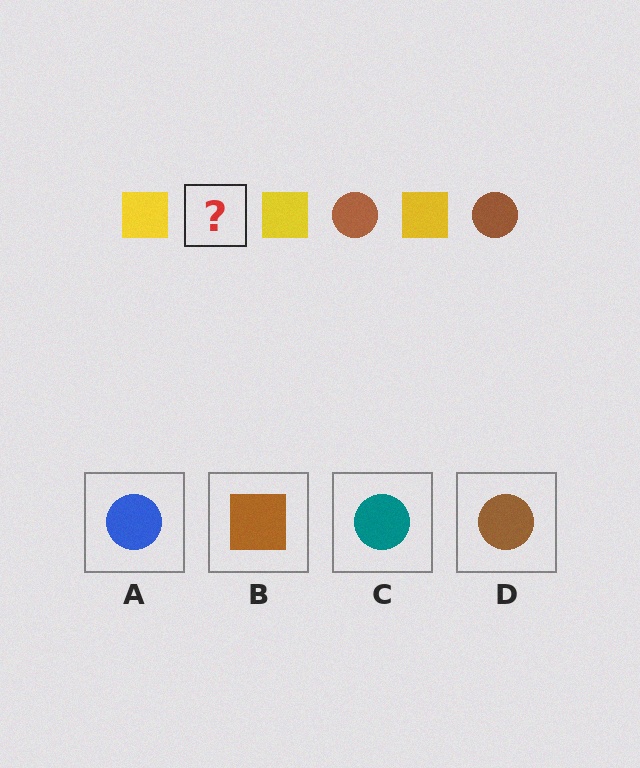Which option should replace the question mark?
Option D.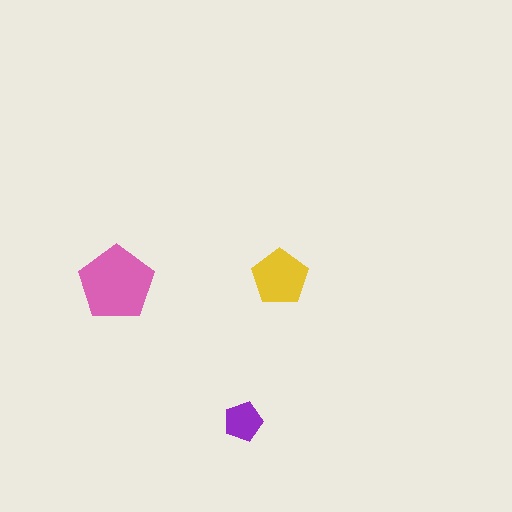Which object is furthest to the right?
The yellow pentagon is rightmost.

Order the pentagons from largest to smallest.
the pink one, the yellow one, the purple one.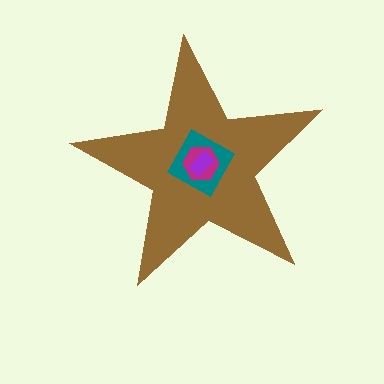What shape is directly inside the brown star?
The teal diamond.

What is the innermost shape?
The purple rectangle.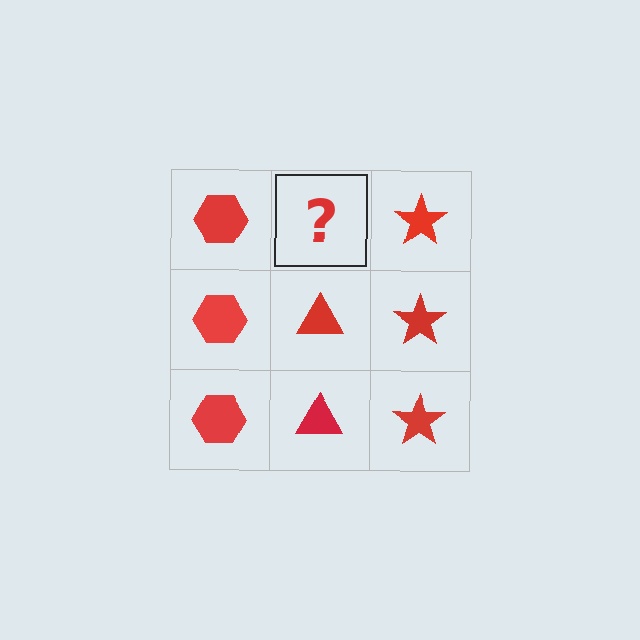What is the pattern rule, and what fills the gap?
The rule is that each column has a consistent shape. The gap should be filled with a red triangle.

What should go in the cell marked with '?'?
The missing cell should contain a red triangle.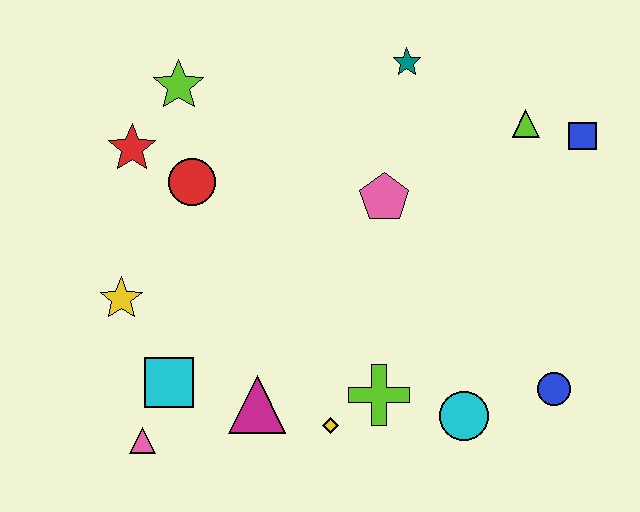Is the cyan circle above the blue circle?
No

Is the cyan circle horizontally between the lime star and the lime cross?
No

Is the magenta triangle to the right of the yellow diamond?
No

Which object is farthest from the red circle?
The blue circle is farthest from the red circle.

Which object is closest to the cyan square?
The pink triangle is closest to the cyan square.